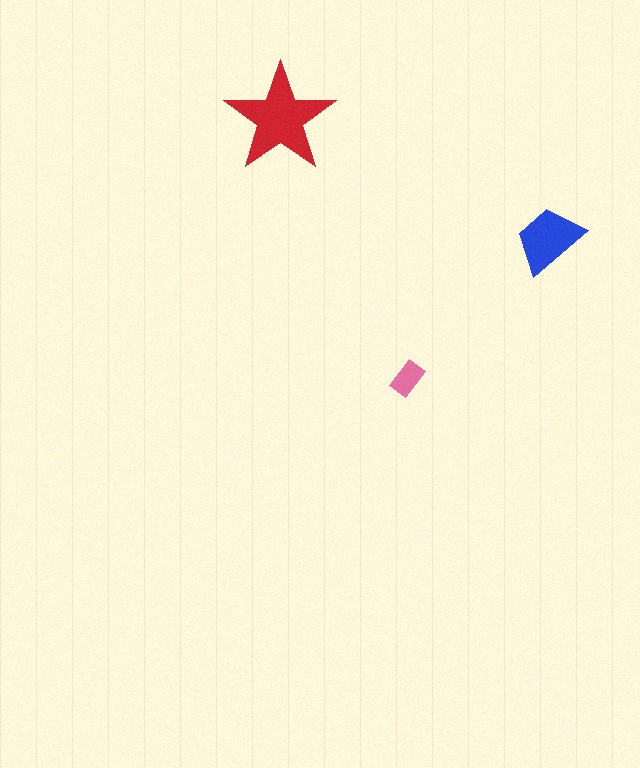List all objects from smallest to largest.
The pink rectangle, the blue trapezoid, the red star.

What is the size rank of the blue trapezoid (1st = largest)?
2nd.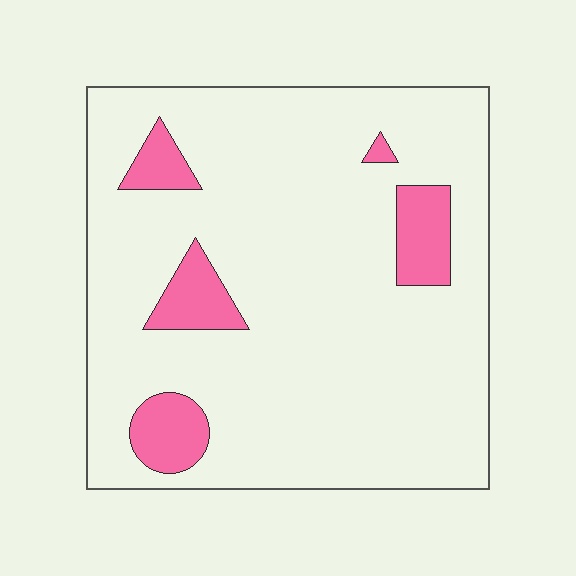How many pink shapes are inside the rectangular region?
5.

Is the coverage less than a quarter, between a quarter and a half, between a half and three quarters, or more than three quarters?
Less than a quarter.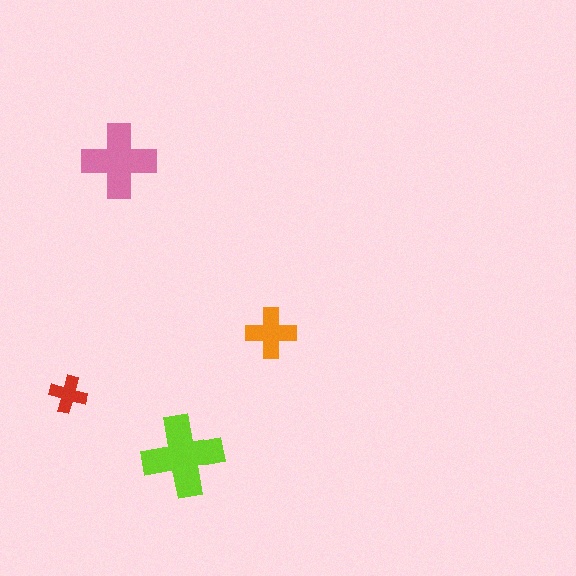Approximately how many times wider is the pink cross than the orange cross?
About 1.5 times wider.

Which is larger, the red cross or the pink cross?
The pink one.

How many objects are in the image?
There are 4 objects in the image.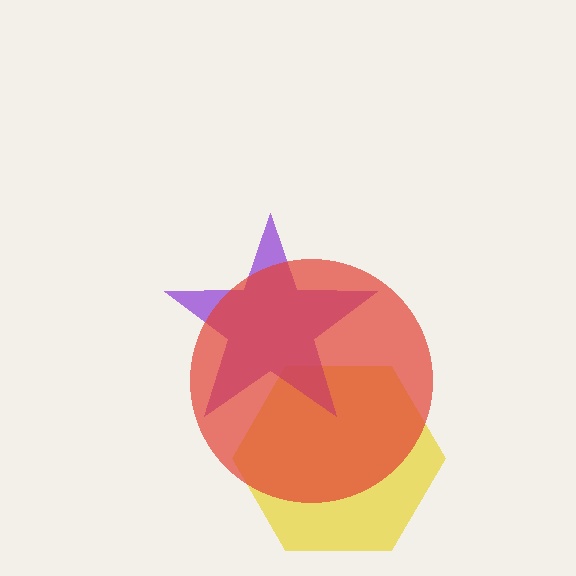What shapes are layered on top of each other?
The layered shapes are: a yellow hexagon, a purple star, a red circle.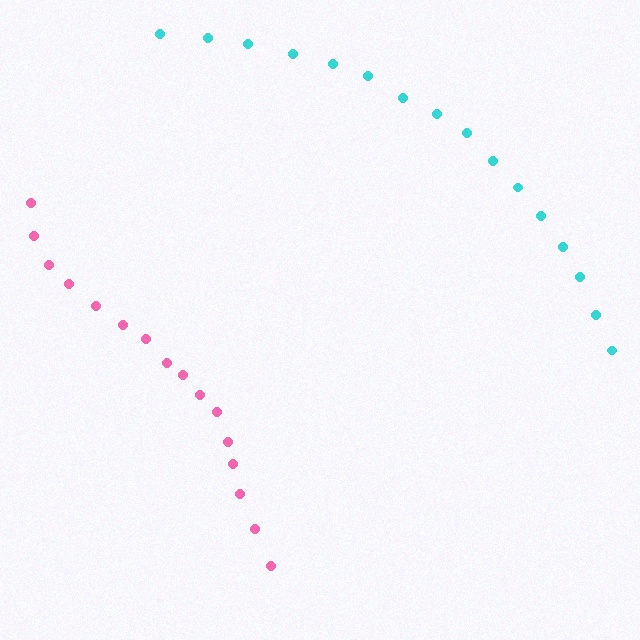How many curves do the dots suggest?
There are 2 distinct paths.